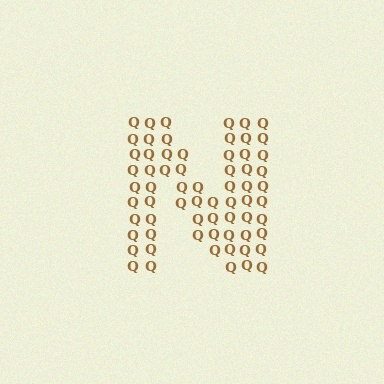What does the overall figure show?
The overall figure shows the letter N.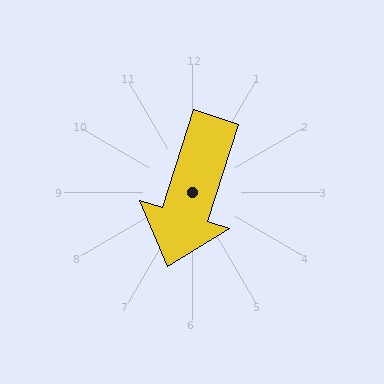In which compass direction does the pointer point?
South.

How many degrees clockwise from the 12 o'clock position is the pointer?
Approximately 198 degrees.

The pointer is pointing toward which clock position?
Roughly 7 o'clock.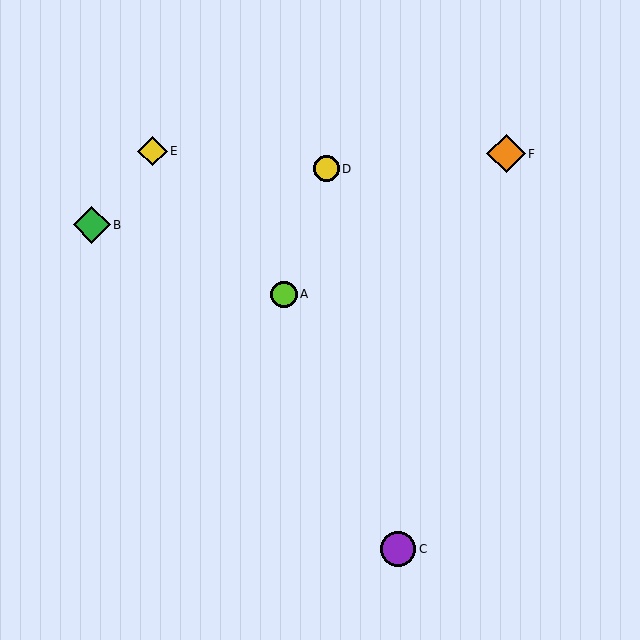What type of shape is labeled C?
Shape C is a purple circle.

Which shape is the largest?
The orange diamond (labeled F) is the largest.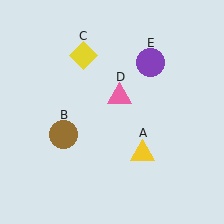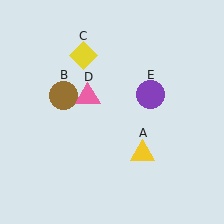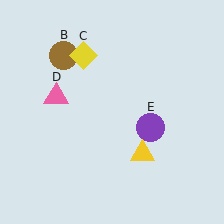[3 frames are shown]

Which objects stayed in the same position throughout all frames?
Yellow triangle (object A) and yellow diamond (object C) remained stationary.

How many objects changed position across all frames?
3 objects changed position: brown circle (object B), pink triangle (object D), purple circle (object E).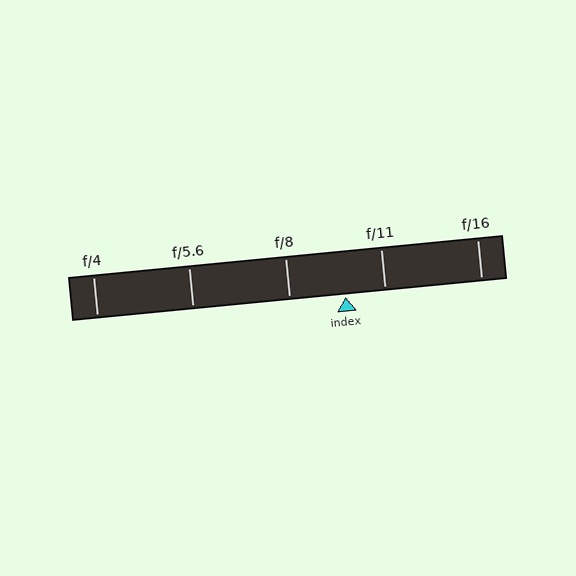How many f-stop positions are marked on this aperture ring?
There are 5 f-stop positions marked.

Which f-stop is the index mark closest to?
The index mark is closest to f/11.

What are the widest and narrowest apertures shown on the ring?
The widest aperture shown is f/4 and the narrowest is f/16.